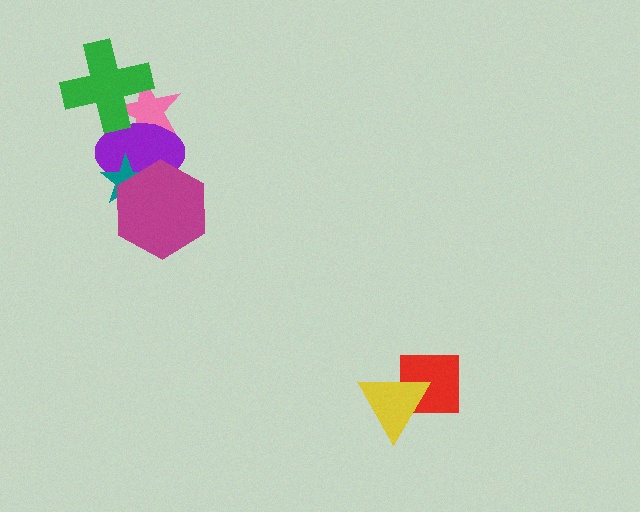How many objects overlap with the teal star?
2 objects overlap with the teal star.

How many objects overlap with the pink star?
2 objects overlap with the pink star.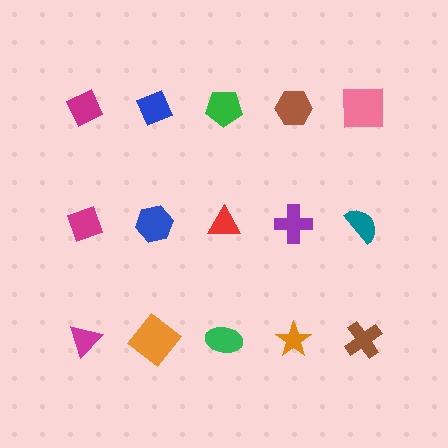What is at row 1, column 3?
A green pentagon.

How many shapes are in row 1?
5 shapes.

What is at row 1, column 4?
A brown hexagon.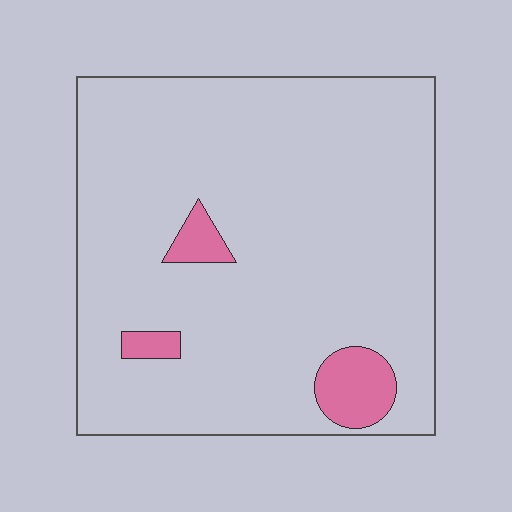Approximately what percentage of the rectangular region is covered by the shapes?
Approximately 5%.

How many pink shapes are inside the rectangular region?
3.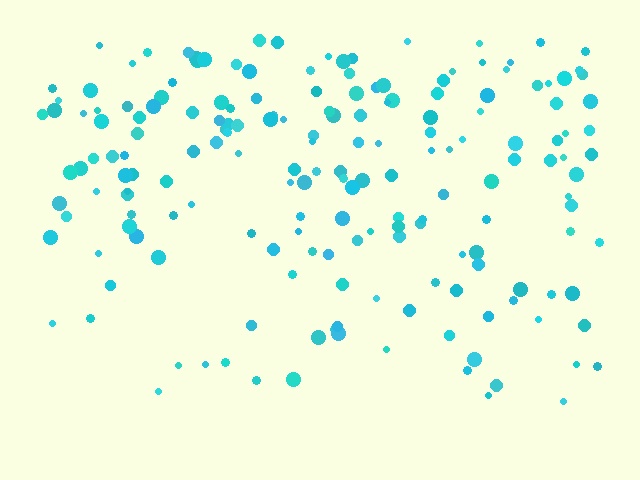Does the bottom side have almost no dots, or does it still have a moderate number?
Still a moderate number, just noticeably fewer than the top.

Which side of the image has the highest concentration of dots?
The top.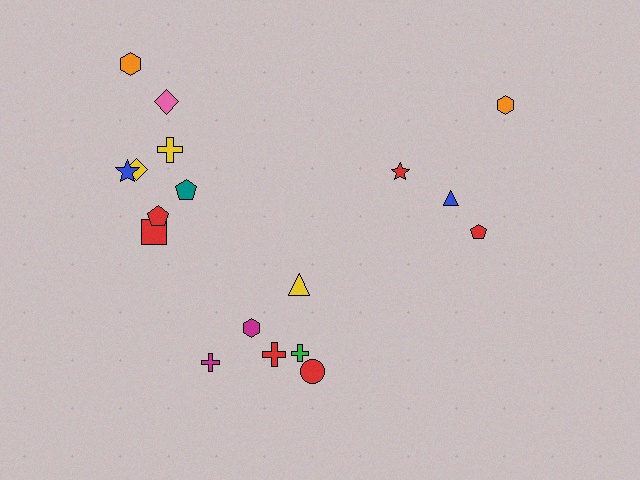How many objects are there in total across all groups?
There are 18 objects.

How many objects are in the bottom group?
There are 6 objects.